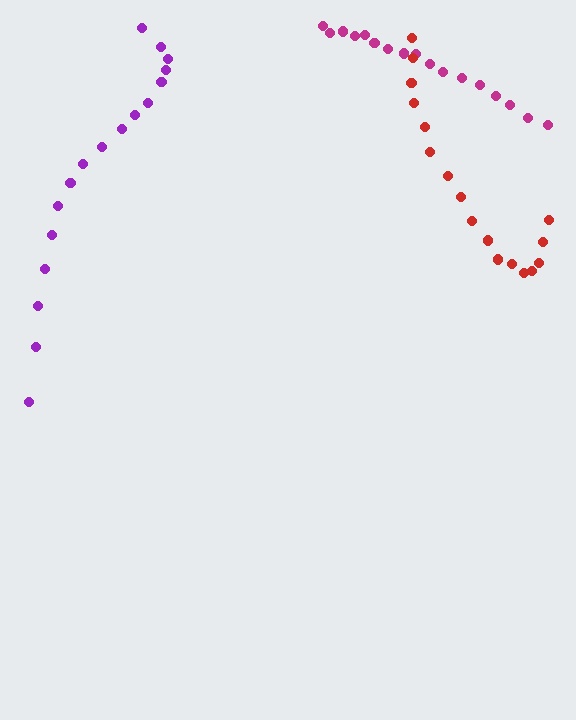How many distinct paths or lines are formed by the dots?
There are 3 distinct paths.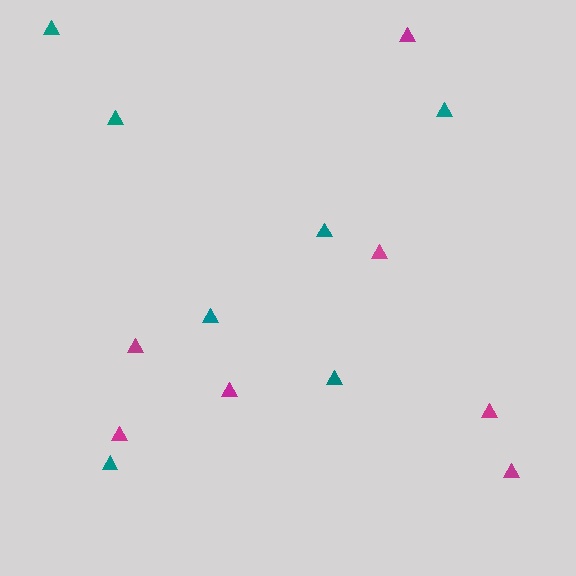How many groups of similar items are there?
There are 2 groups: one group of magenta triangles (7) and one group of teal triangles (7).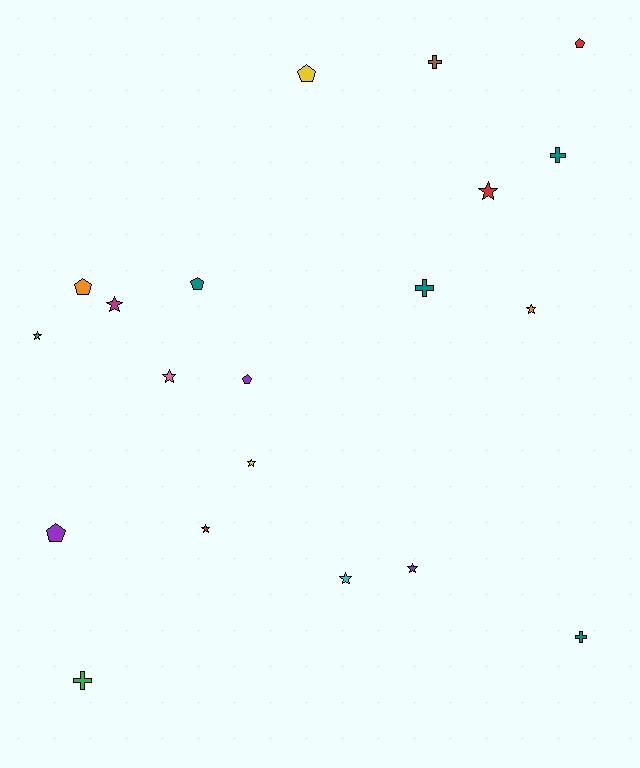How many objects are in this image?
There are 20 objects.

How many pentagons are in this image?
There are 6 pentagons.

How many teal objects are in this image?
There are 4 teal objects.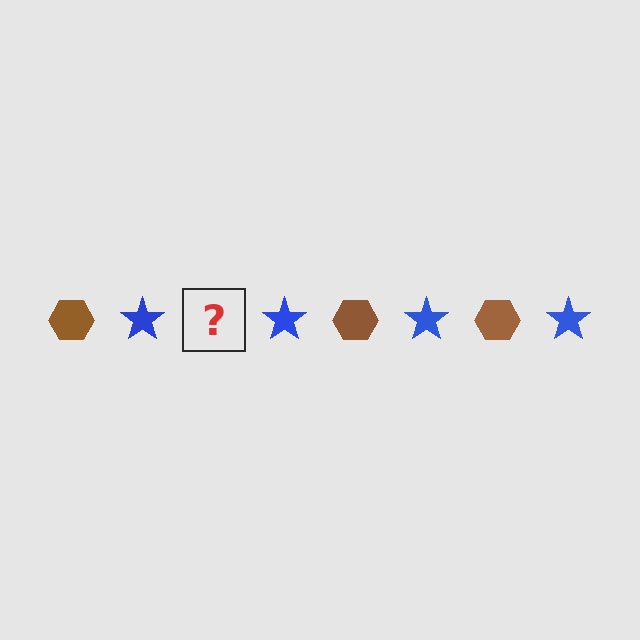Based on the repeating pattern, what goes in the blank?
The blank should be a brown hexagon.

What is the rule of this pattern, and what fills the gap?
The rule is that the pattern alternates between brown hexagon and blue star. The gap should be filled with a brown hexagon.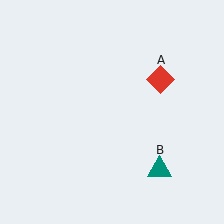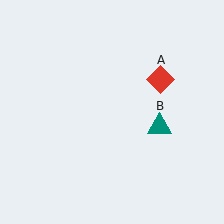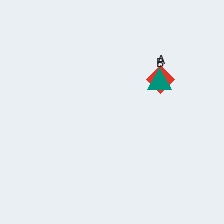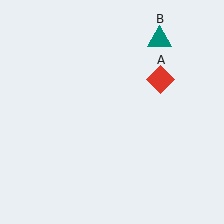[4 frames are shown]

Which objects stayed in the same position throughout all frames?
Red diamond (object A) remained stationary.